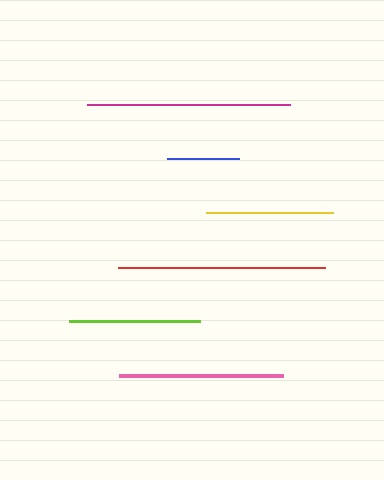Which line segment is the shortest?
The blue line is the shortest at approximately 72 pixels.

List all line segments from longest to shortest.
From longest to shortest: red, magenta, pink, lime, yellow, blue.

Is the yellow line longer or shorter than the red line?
The red line is longer than the yellow line.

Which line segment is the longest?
The red line is the longest at approximately 207 pixels.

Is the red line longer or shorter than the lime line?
The red line is longer than the lime line.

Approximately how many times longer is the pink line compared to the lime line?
The pink line is approximately 1.3 times the length of the lime line.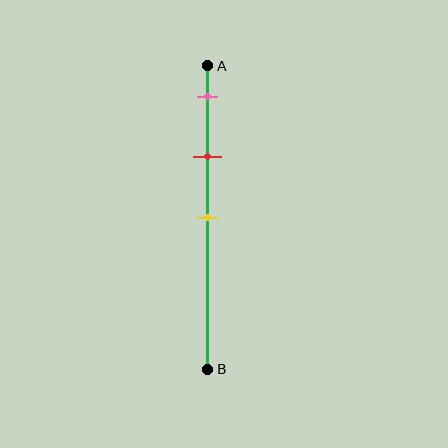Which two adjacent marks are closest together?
The pink and red marks are the closest adjacent pair.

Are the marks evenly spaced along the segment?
Yes, the marks are approximately evenly spaced.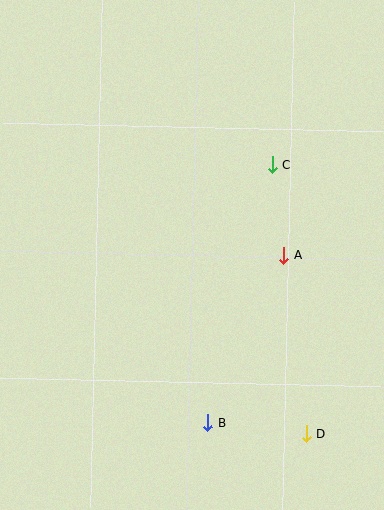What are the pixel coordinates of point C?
Point C is at (272, 165).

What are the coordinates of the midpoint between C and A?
The midpoint between C and A is at (278, 210).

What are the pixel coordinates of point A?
Point A is at (284, 255).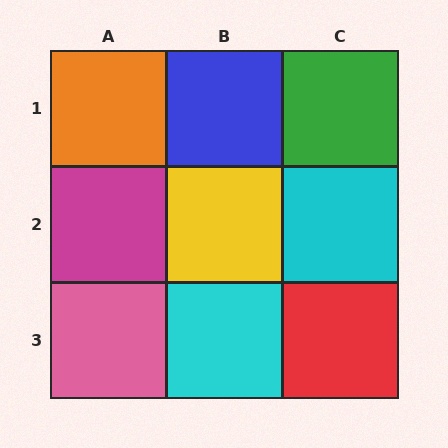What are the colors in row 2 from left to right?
Magenta, yellow, cyan.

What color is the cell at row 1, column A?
Orange.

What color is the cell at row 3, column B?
Cyan.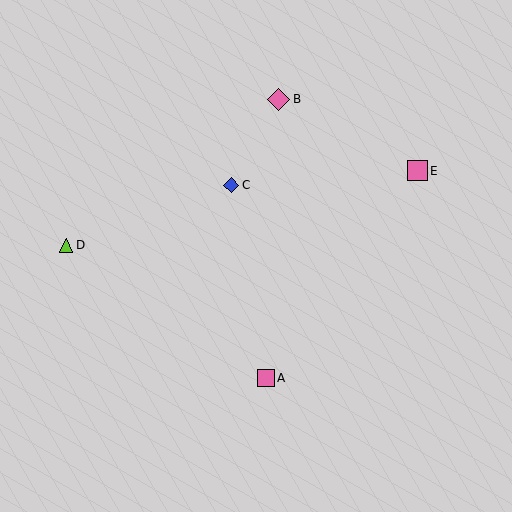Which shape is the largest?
The pink diamond (labeled B) is the largest.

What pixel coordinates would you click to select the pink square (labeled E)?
Click at (417, 171) to select the pink square E.